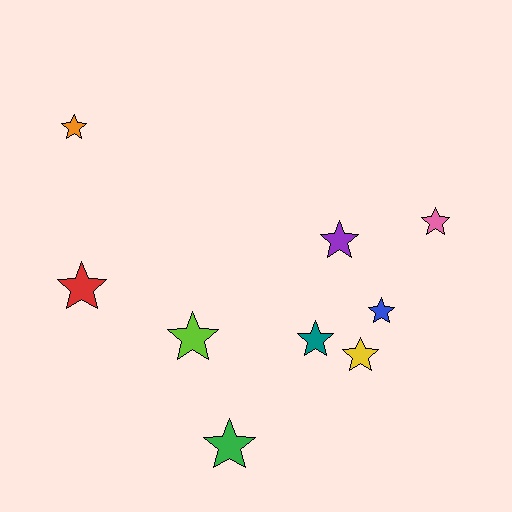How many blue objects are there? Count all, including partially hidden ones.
There is 1 blue object.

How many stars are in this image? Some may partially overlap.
There are 9 stars.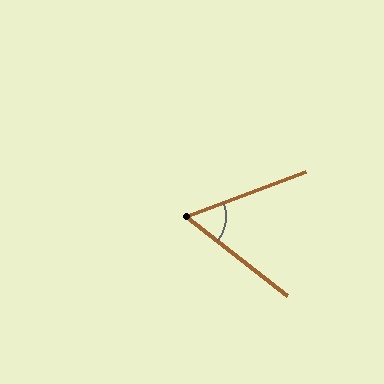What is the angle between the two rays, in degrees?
Approximately 58 degrees.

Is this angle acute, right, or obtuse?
It is acute.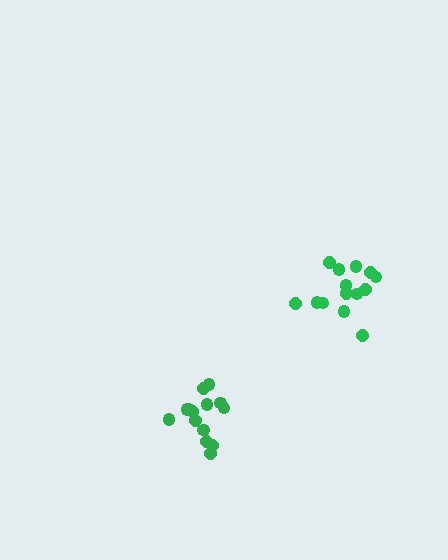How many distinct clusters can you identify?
There are 2 distinct clusters.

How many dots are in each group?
Group 1: 14 dots, Group 2: 14 dots (28 total).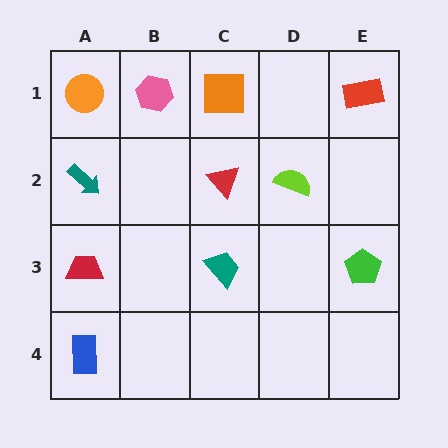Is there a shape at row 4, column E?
No, that cell is empty.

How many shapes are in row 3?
3 shapes.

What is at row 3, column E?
A green pentagon.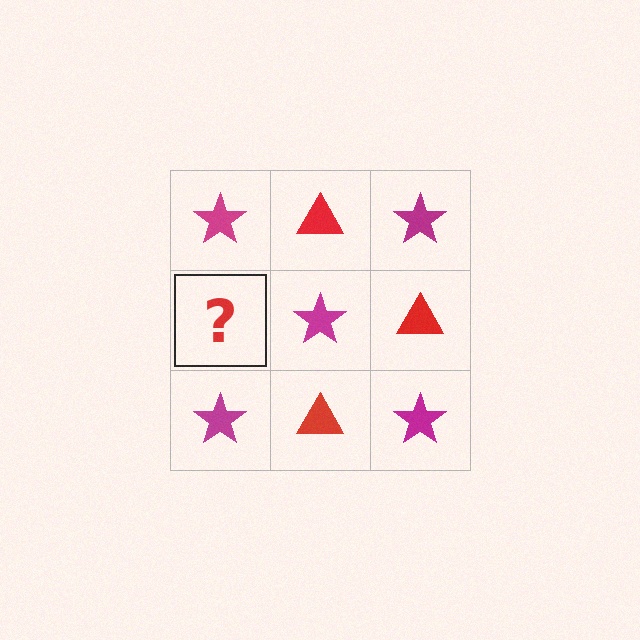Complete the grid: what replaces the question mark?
The question mark should be replaced with a red triangle.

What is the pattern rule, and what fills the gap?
The rule is that it alternates magenta star and red triangle in a checkerboard pattern. The gap should be filled with a red triangle.